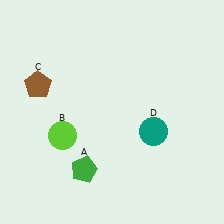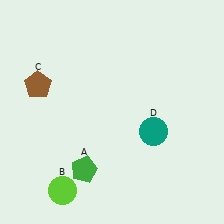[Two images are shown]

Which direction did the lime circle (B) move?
The lime circle (B) moved down.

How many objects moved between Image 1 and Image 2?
1 object moved between the two images.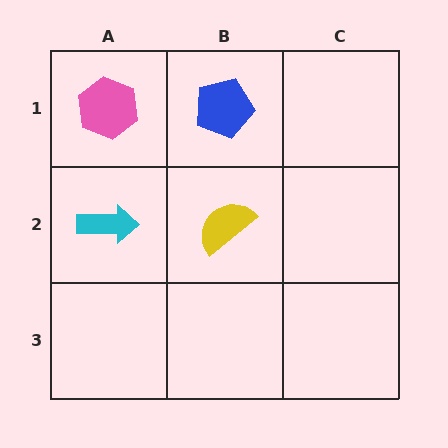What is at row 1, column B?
A blue pentagon.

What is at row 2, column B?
A yellow semicircle.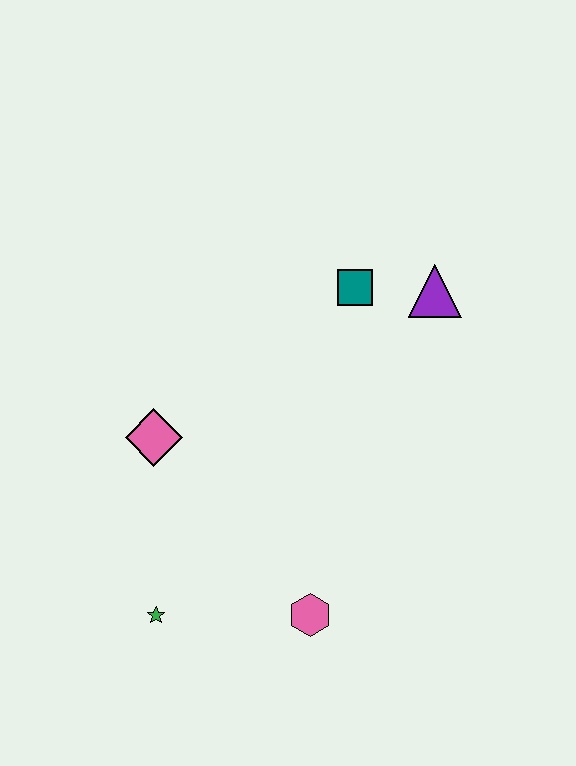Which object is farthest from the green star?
The purple triangle is farthest from the green star.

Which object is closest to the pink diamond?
The green star is closest to the pink diamond.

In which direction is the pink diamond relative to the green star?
The pink diamond is above the green star.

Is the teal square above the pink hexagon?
Yes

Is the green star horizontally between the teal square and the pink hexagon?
No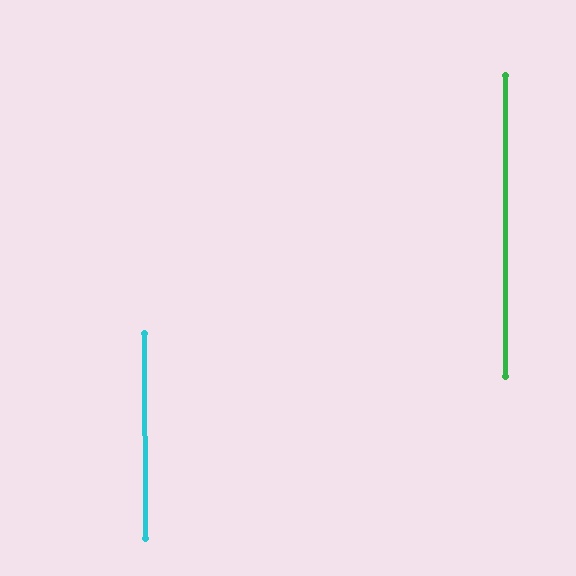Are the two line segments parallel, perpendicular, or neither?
Parallel — their directions differ by only 0.4°.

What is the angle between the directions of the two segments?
Approximately 0 degrees.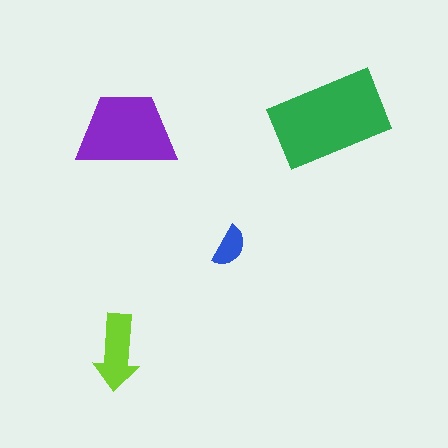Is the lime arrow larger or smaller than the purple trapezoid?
Smaller.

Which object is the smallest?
The blue semicircle.